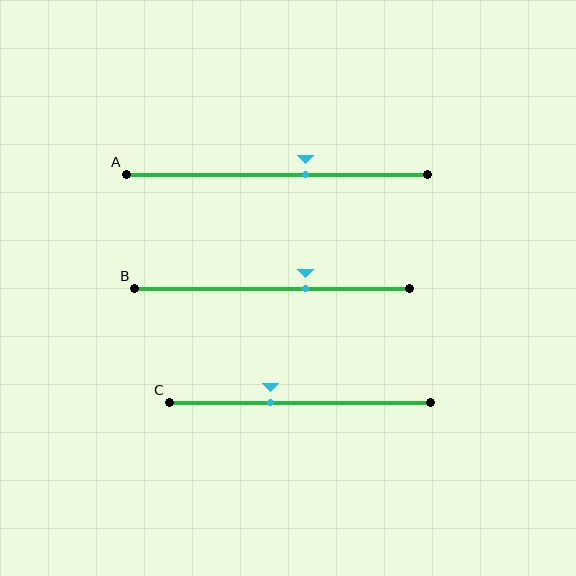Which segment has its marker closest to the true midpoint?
Segment A has its marker closest to the true midpoint.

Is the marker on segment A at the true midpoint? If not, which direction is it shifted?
No, the marker on segment A is shifted to the right by about 10% of the segment length.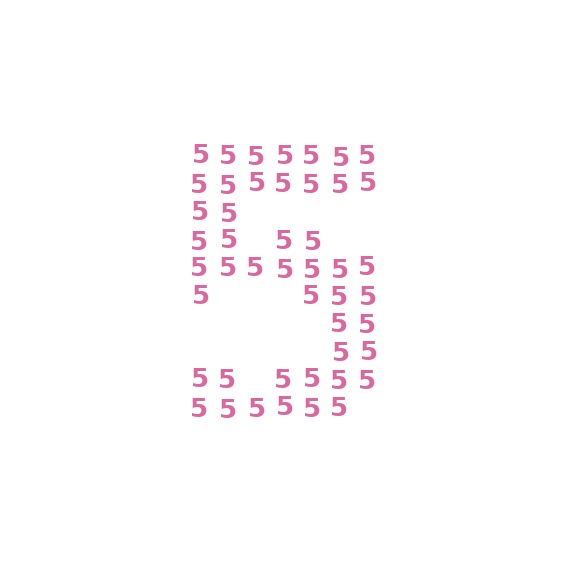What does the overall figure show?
The overall figure shows the digit 5.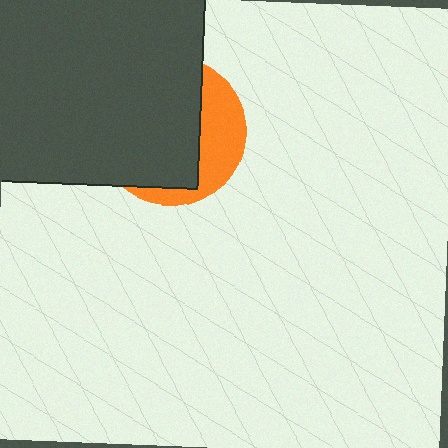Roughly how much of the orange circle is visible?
A small part of it is visible (roughly 31%).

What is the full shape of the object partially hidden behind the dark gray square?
The partially hidden object is an orange circle.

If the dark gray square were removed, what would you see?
You would see the complete orange circle.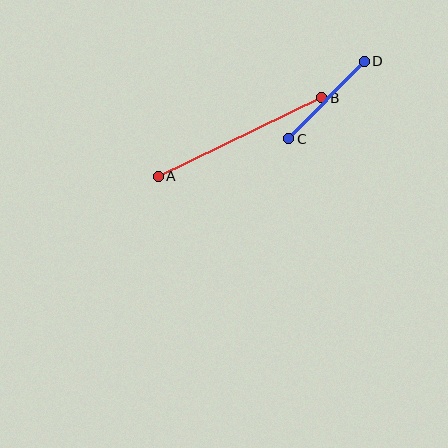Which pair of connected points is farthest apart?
Points A and B are farthest apart.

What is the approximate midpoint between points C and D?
The midpoint is at approximately (327, 100) pixels.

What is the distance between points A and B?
The distance is approximately 181 pixels.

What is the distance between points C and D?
The distance is approximately 108 pixels.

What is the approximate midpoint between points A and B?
The midpoint is at approximately (240, 137) pixels.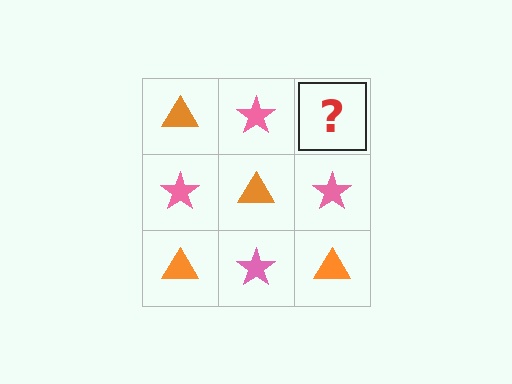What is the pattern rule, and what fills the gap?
The rule is that it alternates orange triangle and pink star in a checkerboard pattern. The gap should be filled with an orange triangle.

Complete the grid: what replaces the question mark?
The question mark should be replaced with an orange triangle.